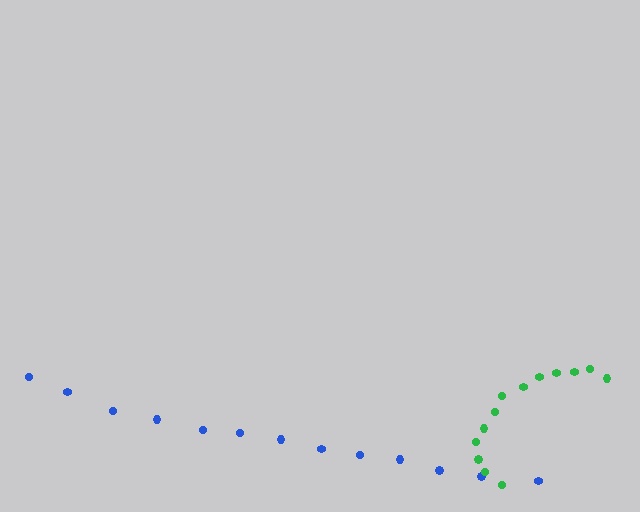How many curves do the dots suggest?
There are 2 distinct paths.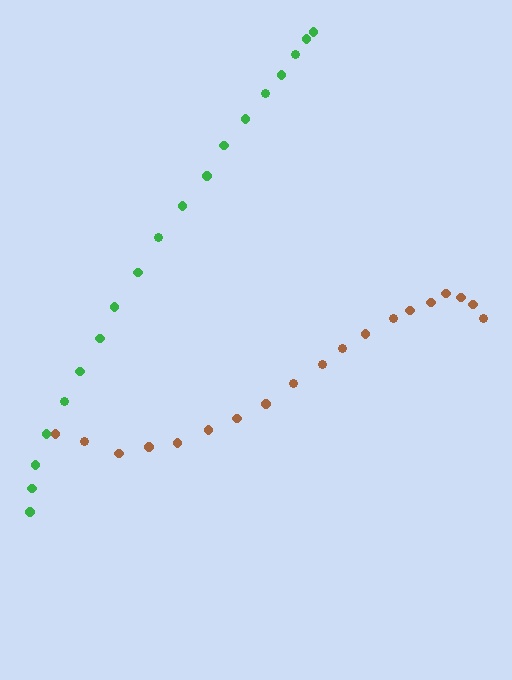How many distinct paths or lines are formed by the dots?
There are 2 distinct paths.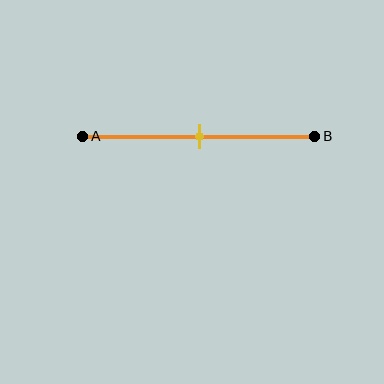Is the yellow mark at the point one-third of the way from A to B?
No, the mark is at about 50% from A, not at the 33% one-third point.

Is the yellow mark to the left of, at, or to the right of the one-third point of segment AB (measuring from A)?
The yellow mark is to the right of the one-third point of segment AB.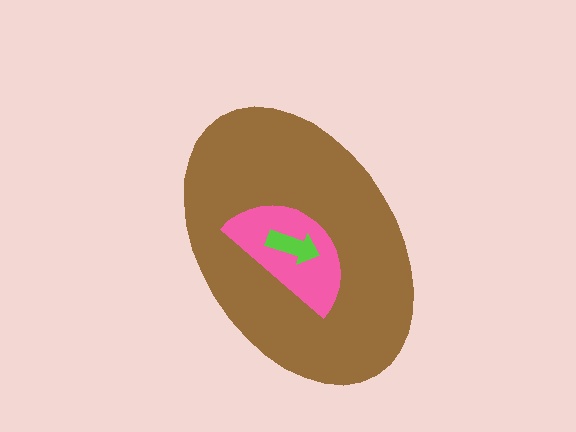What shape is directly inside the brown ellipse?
The pink semicircle.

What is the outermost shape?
The brown ellipse.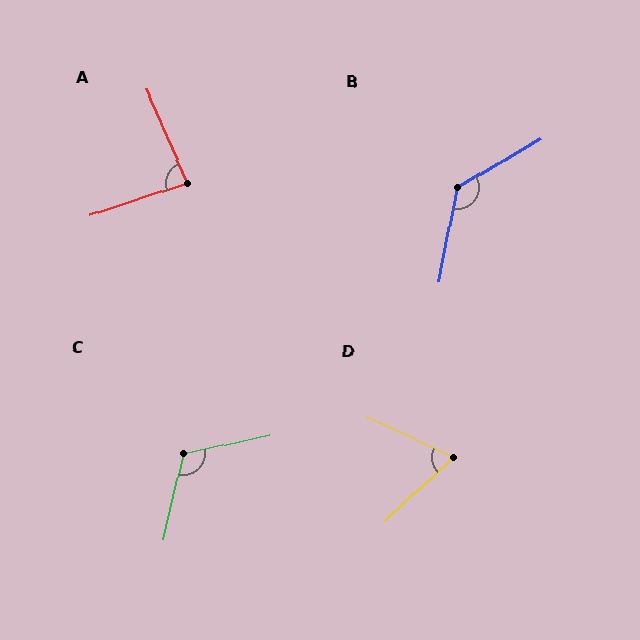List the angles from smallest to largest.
D (68°), A (85°), C (116°), B (131°).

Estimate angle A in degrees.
Approximately 85 degrees.